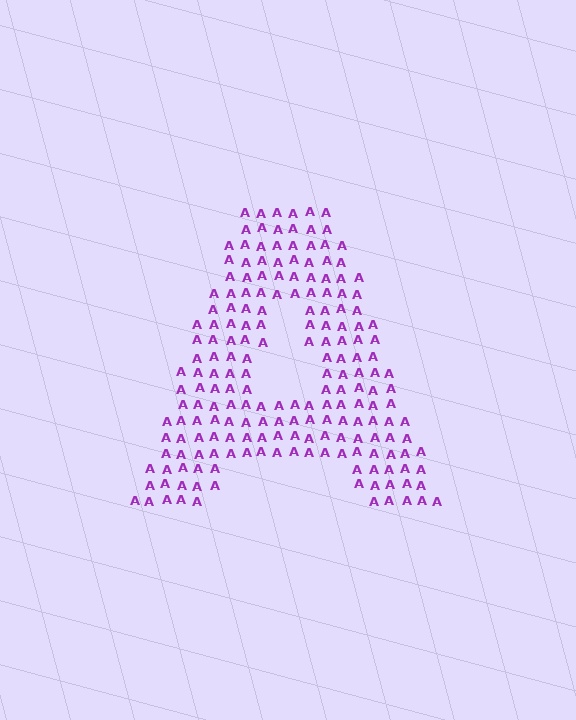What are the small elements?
The small elements are letter A's.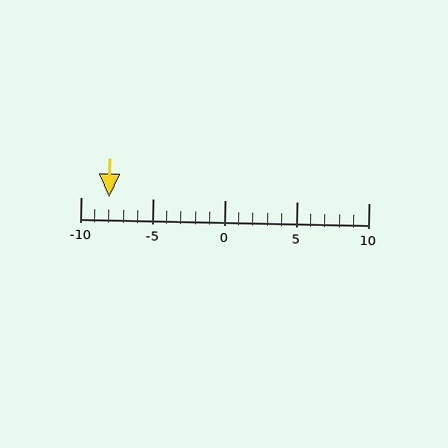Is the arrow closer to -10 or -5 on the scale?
The arrow is closer to -10.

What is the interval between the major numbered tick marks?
The major tick marks are spaced 5 units apart.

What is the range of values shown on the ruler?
The ruler shows values from -10 to 10.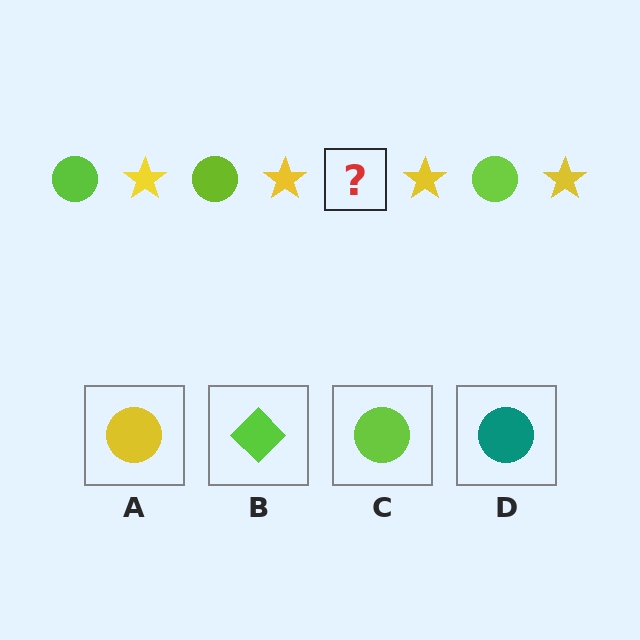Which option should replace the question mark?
Option C.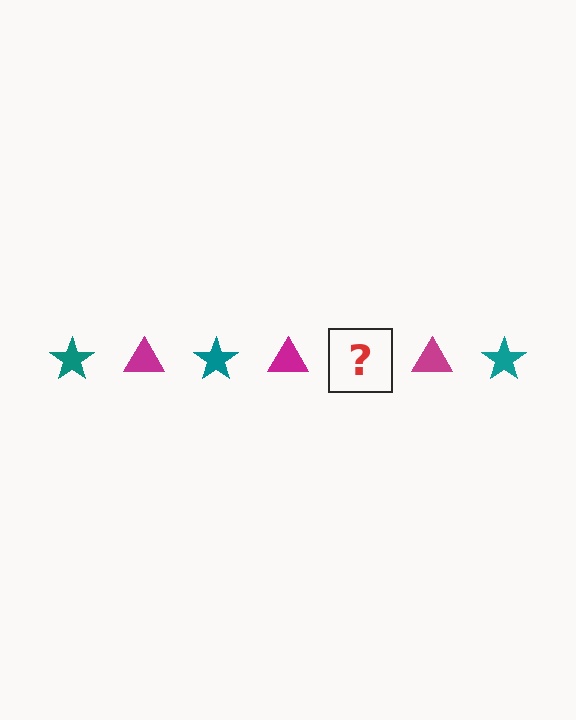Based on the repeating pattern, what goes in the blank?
The blank should be a teal star.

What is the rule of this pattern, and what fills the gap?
The rule is that the pattern alternates between teal star and magenta triangle. The gap should be filled with a teal star.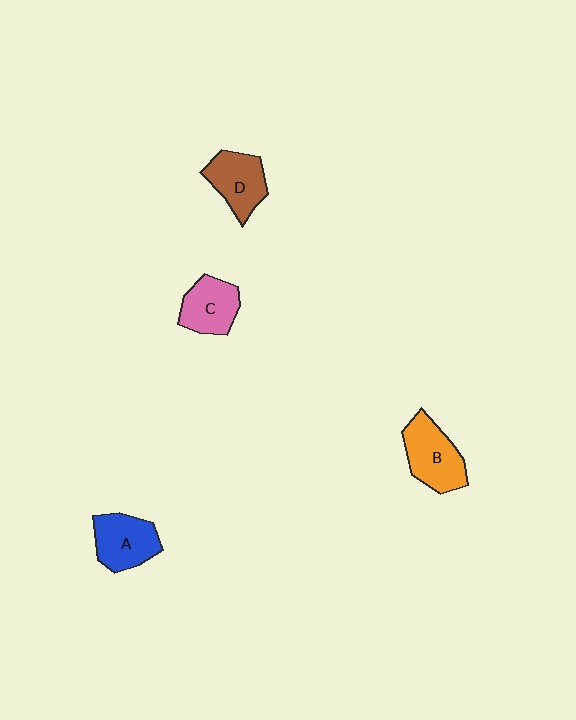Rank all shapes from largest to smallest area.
From largest to smallest: B (orange), A (blue), D (brown), C (pink).